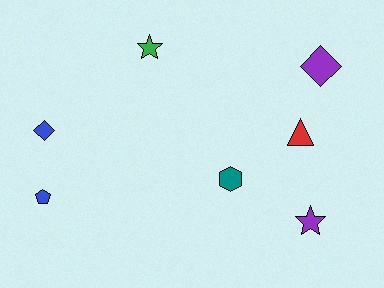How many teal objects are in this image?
There is 1 teal object.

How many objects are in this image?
There are 7 objects.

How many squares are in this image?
There are no squares.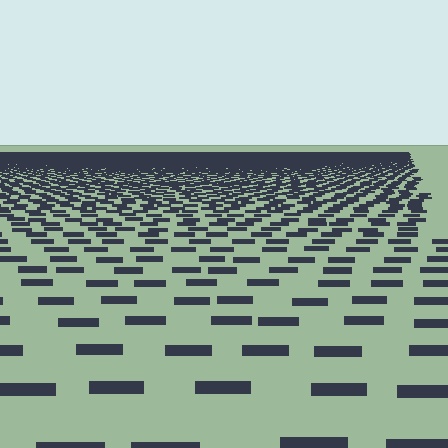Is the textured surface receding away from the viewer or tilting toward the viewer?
The surface is receding away from the viewer. Texture elements get smaller and denser toward the top.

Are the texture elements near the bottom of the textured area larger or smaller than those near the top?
Larger. Near the bottom, elements are closer to the viewer and appear at a bigger on-screen size.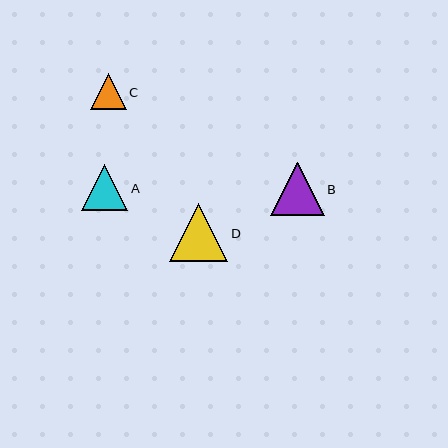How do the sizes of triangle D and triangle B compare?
Triangle D and triangle B are approximately the same size.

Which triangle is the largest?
Triangle D is the largest with a size of approximately 58 pixels.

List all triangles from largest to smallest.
From largest to smallest: D, B, A, C.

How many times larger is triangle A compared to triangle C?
Triangle A is approximately 1.3 times the size of triangle C.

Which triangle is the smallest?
Triangle C is the smallest with a size of approximately 35 pixels.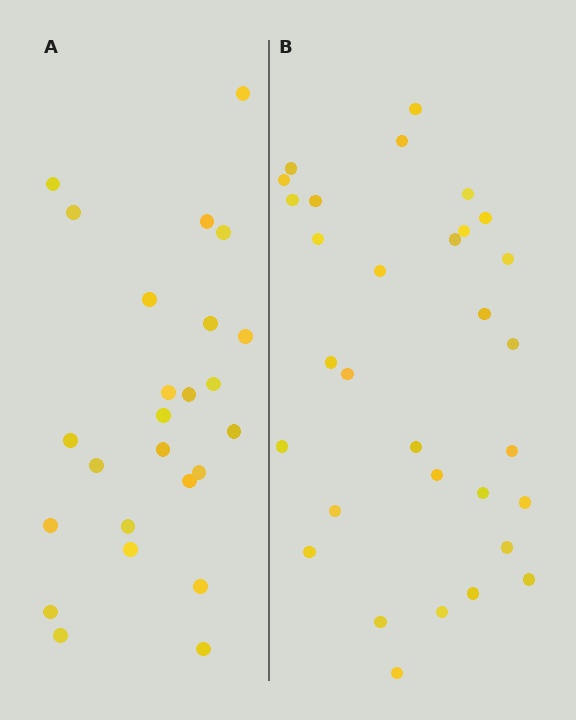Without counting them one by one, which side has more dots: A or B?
Region B (the right region) has more dots.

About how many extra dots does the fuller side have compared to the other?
Region B has about 6 more dots than region A.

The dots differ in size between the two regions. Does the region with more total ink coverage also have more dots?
No. Region A has more total ink coverage because its dots are larger, but region B actually contains more individual dots. Total area can be misleading — the number of items is what matters here.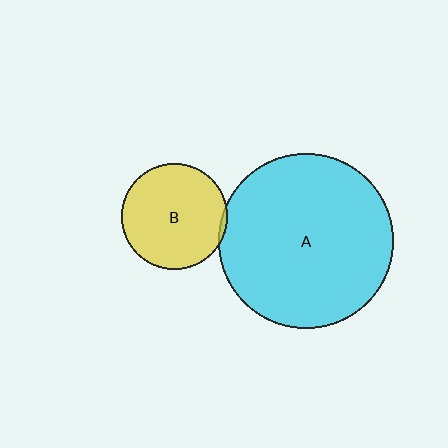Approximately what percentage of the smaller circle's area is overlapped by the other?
Approximately 5%.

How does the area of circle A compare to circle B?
Approximately 2.7 times.